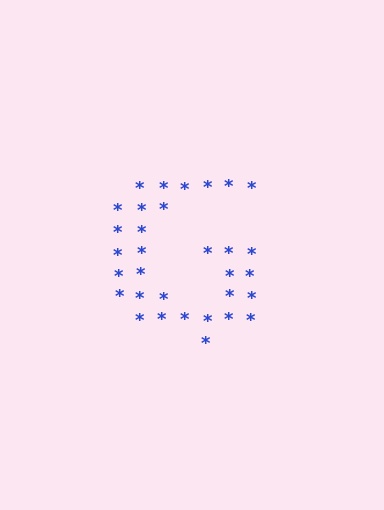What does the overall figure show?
The overall figure shows the letter G.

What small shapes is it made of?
It is made of small asterisks.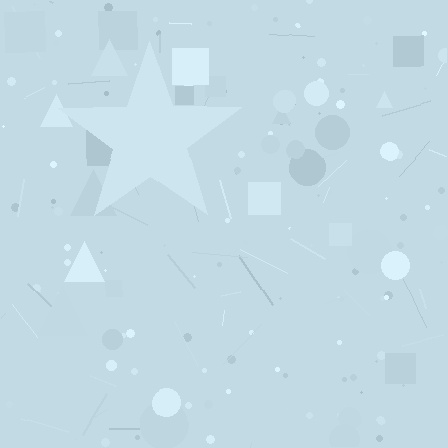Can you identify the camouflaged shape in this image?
The camouflaged shape is a star.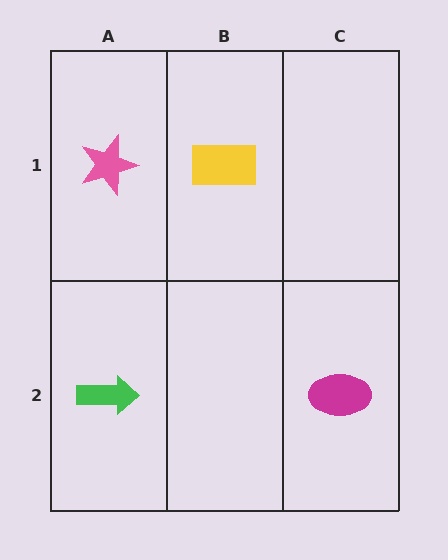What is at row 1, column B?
A yellow rectangle.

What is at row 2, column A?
A green arrow.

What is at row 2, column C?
A magenta ellipse.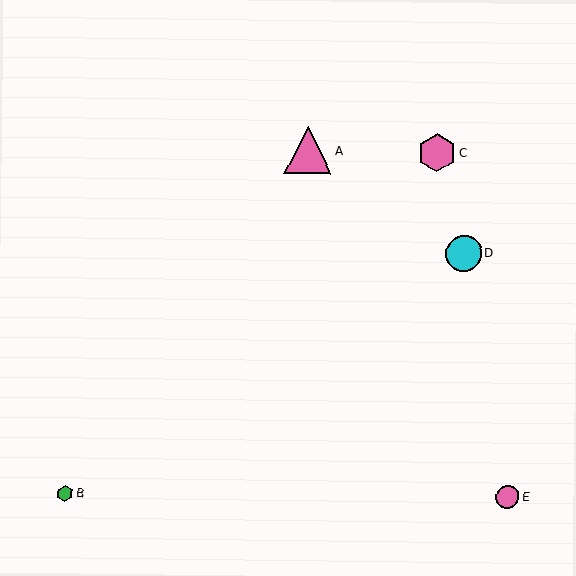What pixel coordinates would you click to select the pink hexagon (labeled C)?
Click at (437, 152) to select the pink hexagon C.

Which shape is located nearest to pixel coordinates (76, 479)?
The green hexagon (labeled B) at (65, 494) is nearest to that location.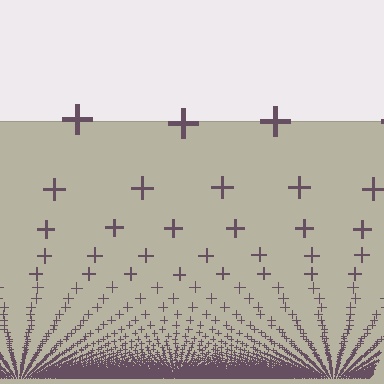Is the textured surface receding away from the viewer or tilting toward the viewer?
The surface appears to tilt toward the viewer. Texture elements get larger and sparser toward the top.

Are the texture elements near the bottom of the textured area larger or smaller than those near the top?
Smaller. The gradient is inverted — elements near the bottom are smaller and denser.